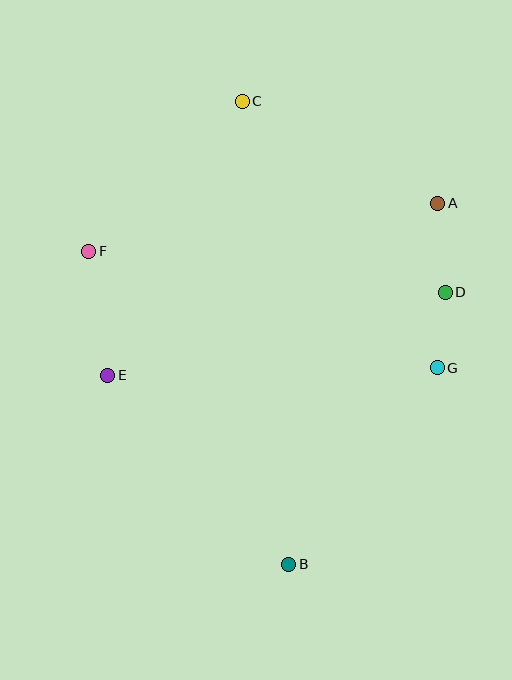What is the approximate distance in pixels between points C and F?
The distance between C and F is approximately 215 pixels.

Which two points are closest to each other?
Points D and G are closest to each other.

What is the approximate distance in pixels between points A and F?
The distance between A and F is approximately 352 pixels.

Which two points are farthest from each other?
Points B and C are farthest from each other.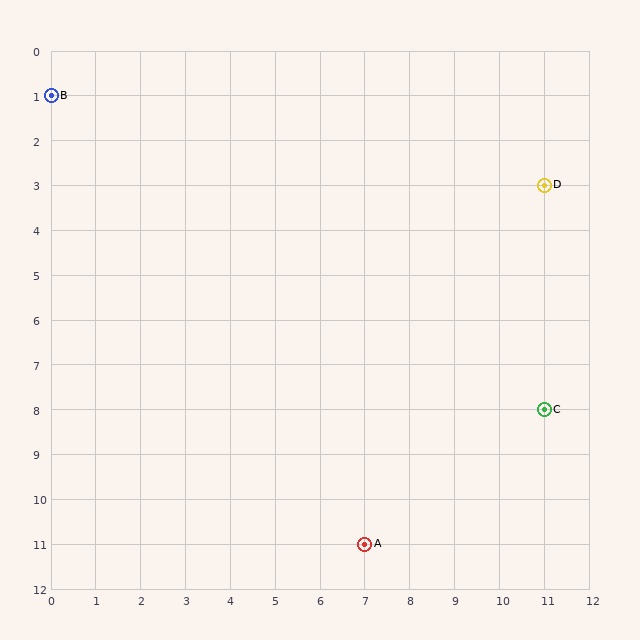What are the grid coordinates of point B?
Point B is at grid coordinates (0, 1).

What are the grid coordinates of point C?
Point C is at grid coordinates (11, 8).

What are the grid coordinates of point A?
Point A is at grid coordinates (7, 11).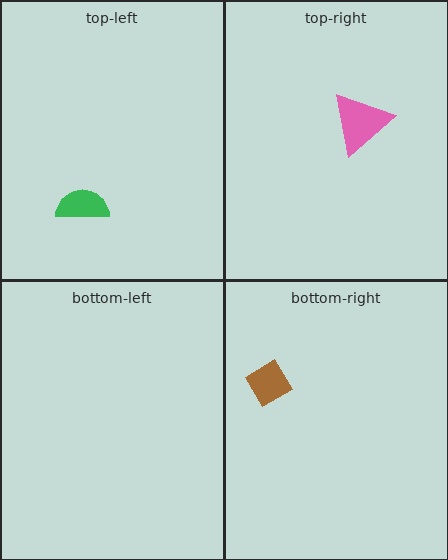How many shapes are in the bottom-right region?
1.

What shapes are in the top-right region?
The pink triangle.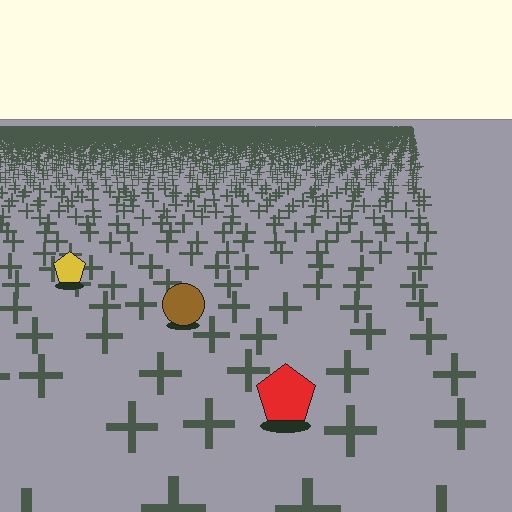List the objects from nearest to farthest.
From nearest to farthest: the red pentagon, the brown circle, the yellow pentagon.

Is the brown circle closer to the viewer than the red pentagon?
No. The red pentagon is closer — you can tell from the texture gradient: the ground texture is coarser near it.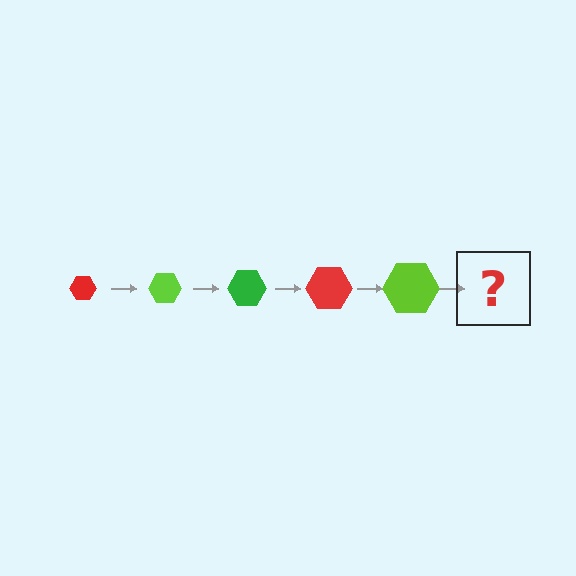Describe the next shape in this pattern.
It should be a green hexagon, larger than the previous one.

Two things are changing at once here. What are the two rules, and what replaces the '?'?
The two rules are that the hexagon grows larger each step and the color cycles through red, lime, and green. The '?' should be a green hexagon, larger than the previous one.